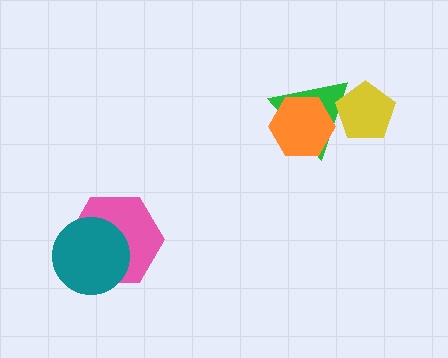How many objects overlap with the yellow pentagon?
1 object overlaps with the yellow pentagon.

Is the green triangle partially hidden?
Yes, it is partially covered by another shape.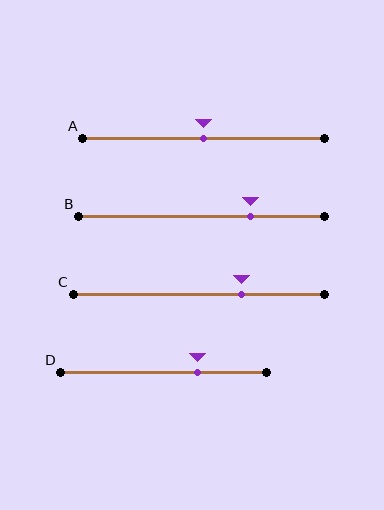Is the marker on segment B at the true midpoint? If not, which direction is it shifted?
No, the marker on segment B is shifted to the right by about 20% of the segment length.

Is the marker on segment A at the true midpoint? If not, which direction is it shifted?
Yes, the marker on segment A is at the true midpoint.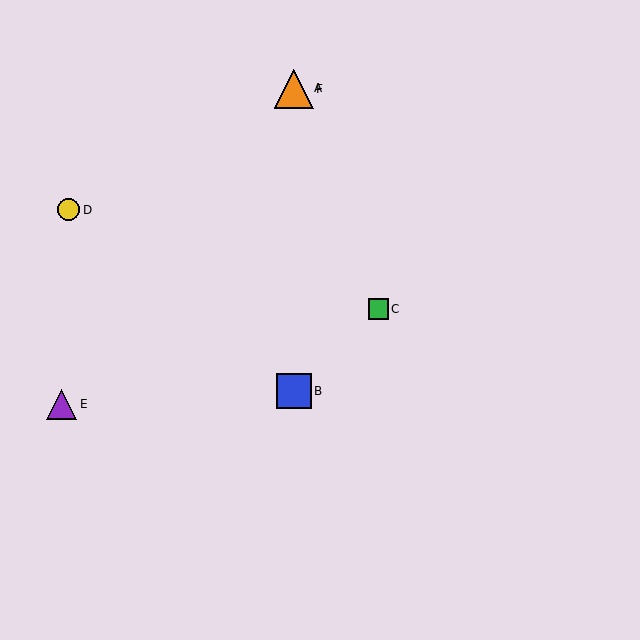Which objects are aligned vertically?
Objects A, B, F are aligned vertically.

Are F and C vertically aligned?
No, F is at x≈294 and C is at x≈378.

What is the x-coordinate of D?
Object D is at x≈69.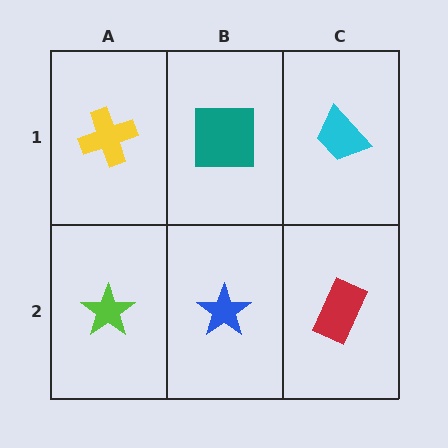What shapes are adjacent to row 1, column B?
A blue star (row 2, column B), a yellow cross (row 1, column A), a cyan trapezoid (row 1, column C).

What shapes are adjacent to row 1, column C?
A red rectangle (row 2, column C), a teal square (row 1, column B).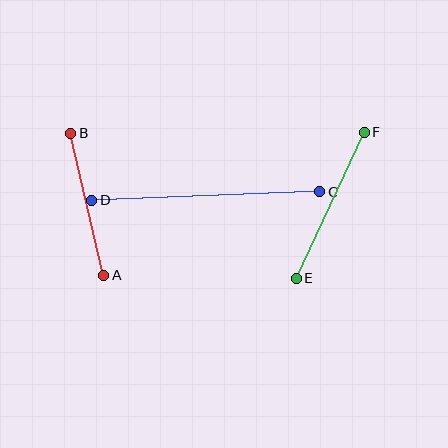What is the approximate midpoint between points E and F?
The midpoint is at approximately (330, 205) pixels.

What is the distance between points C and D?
The distance is approximately 228 pixels.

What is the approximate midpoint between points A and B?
The midpoint is at approximately (87, 204) pixels.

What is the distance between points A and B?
The distance is approximately 146 pixels.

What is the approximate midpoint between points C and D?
The midpoint is at approximately (206, 196) pixels.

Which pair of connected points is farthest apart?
Points C and D are farthest apart.